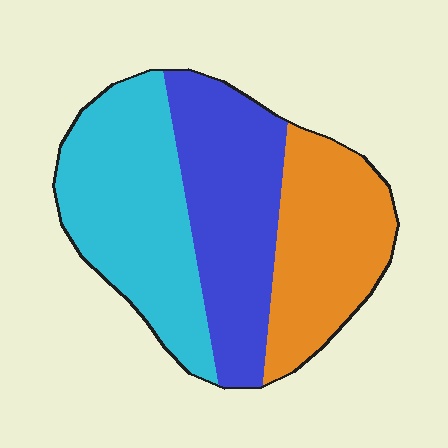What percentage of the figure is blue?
Blue takes up about one third (1/3) of the figure.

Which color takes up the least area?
Orange, at roughly 30%.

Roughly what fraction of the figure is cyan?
Cyan takes up about three eighths (3/8) of the figure.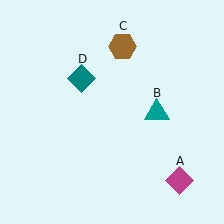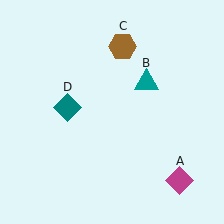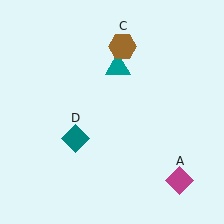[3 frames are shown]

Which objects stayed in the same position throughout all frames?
Magenta diamond (object A) and brown hexagon (object C) remained stationary.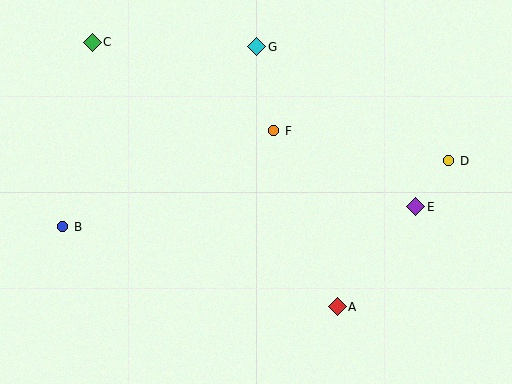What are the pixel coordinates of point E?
Point E is at (416, 207).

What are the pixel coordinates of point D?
Point D is at (449, 161).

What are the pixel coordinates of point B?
Point B is at (63, 227).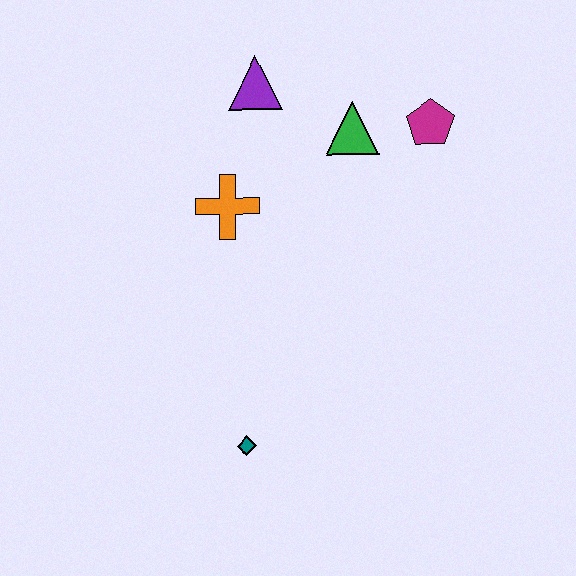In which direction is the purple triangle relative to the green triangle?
The purple triangle is to the left of the green triangle.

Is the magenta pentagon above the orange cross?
Yes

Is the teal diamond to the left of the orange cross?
No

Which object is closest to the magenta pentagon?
The green triangle is closest to the magenta pentagon.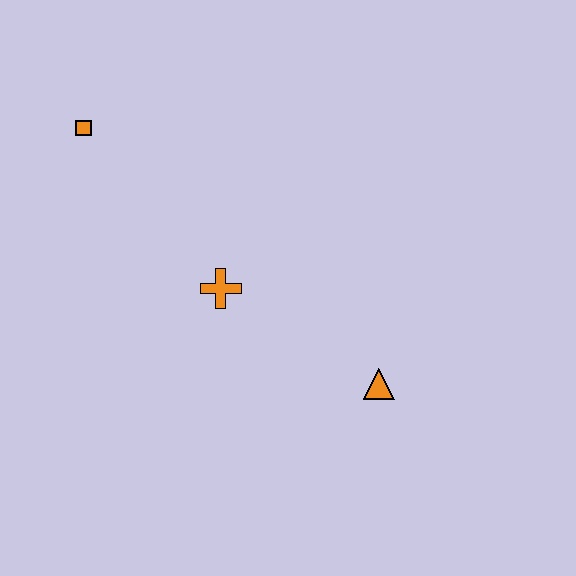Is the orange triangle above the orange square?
No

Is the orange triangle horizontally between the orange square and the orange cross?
No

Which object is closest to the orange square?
The orange cross is closest to the orange square.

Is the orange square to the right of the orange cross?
No